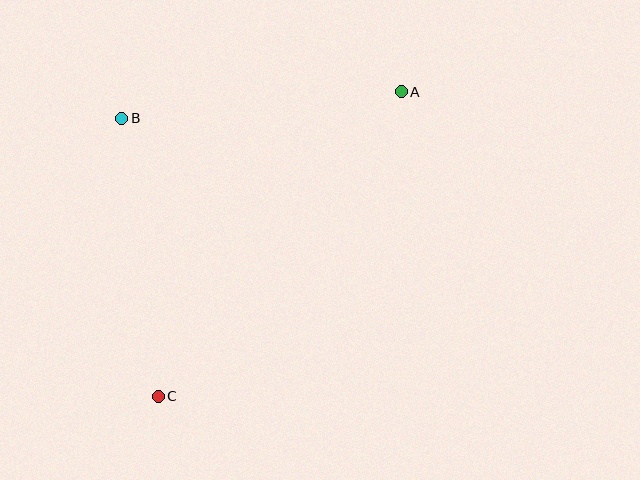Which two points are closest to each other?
Points A and B are closest to each other.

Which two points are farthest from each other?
Points A and C are farthest from each other.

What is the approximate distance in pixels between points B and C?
The distance between B and C is approximately 281 pixels.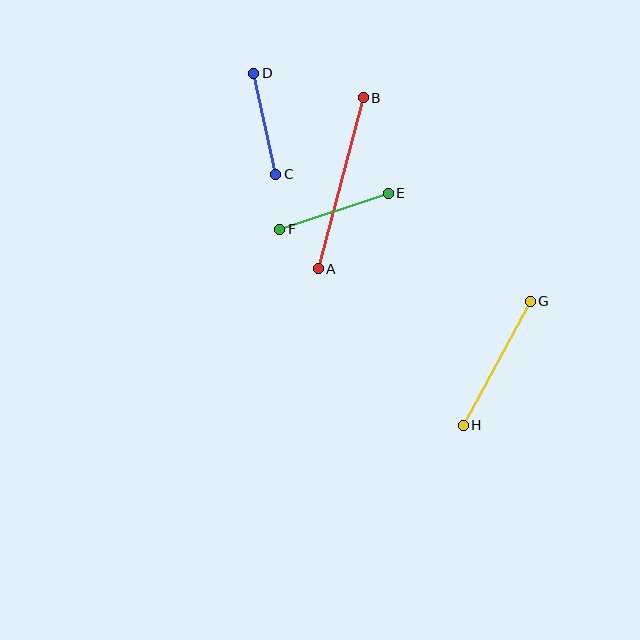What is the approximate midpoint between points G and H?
The midpoint is at approximately (497, 363) pixels.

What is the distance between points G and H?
The distance is approximately 141 pixels.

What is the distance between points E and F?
The distance is approximately 114 pixels.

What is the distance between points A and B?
The distance is approximately 177 pixels.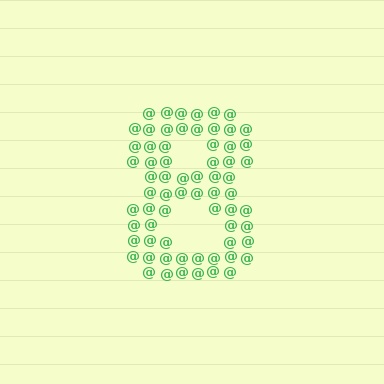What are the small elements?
The small elements are at signs.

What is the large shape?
The large shape is the digit 8.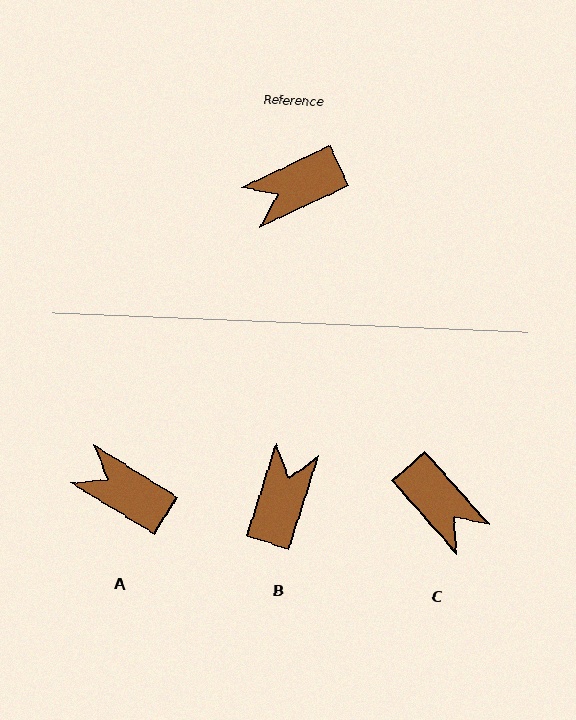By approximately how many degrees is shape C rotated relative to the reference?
Approximately 106 degrees counter-clockwise.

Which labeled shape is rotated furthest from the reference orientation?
B, about 133 degrees away.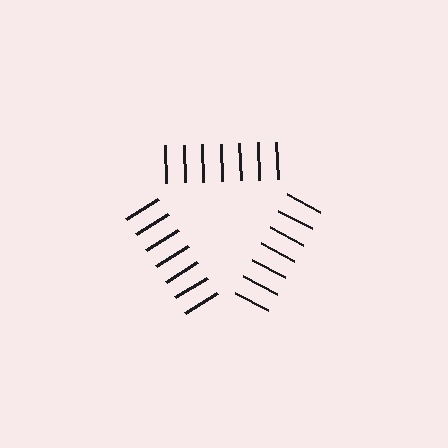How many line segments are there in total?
21 — 7 along each of the 3 edges.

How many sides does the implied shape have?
3 sides — the line-ends trace a triangle.